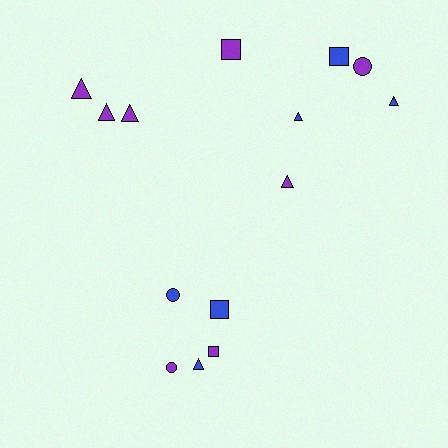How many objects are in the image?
There are 14 objects.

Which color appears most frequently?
Purple, with 8 objects.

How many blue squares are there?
There are 2 blue squares.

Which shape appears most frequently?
Triangle, with 7 objects.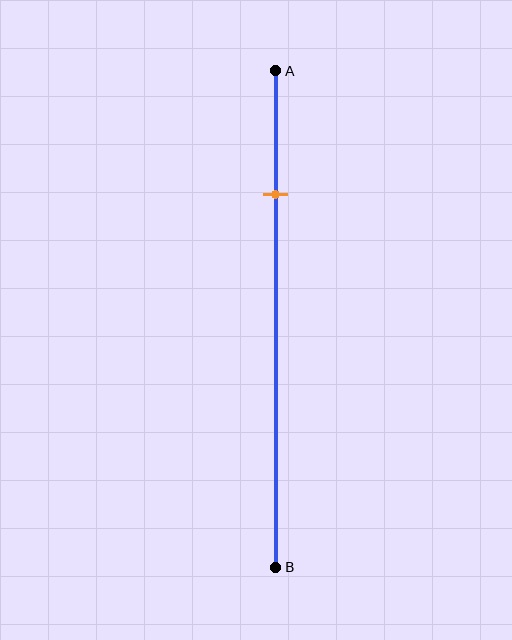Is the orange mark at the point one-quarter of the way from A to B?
Yes, the mark is approximately at the one-quarter point.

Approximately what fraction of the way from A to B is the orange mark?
The orange mark is approximately 25% of the way from A to B.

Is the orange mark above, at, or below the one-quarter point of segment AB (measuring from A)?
The orange mark is approximately at the one-quarter point of segment AB.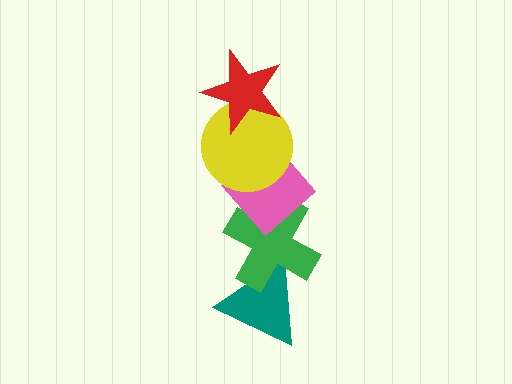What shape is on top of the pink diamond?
The yellow circle is on top of the pink diamond.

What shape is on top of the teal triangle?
The green cross is on top of the teal triangle.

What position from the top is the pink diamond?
The pink diamond is 3rd from the top.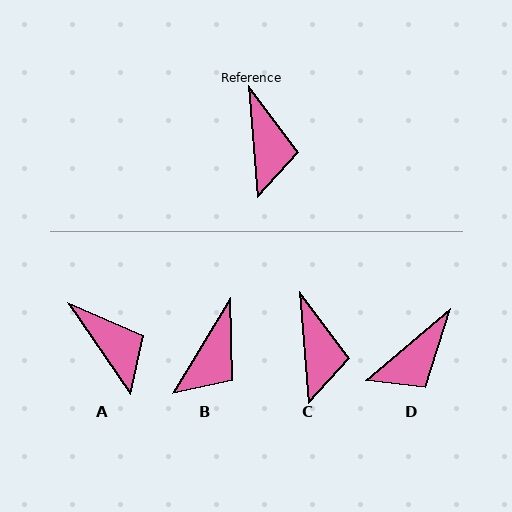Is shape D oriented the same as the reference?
No, it is off by about 54 degrees.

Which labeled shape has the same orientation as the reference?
C.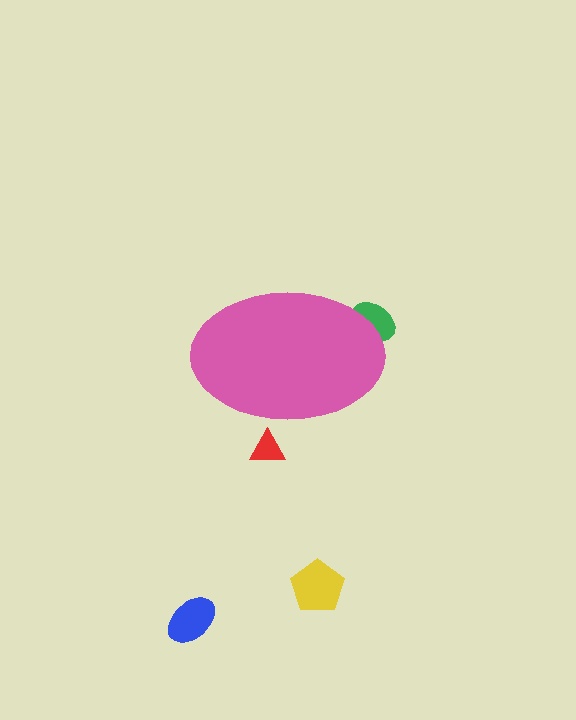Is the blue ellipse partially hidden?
No, the blue ellipse is fully visible.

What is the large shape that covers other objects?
A pink ellipse.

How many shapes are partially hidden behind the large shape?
2 shapes are partially hidden.